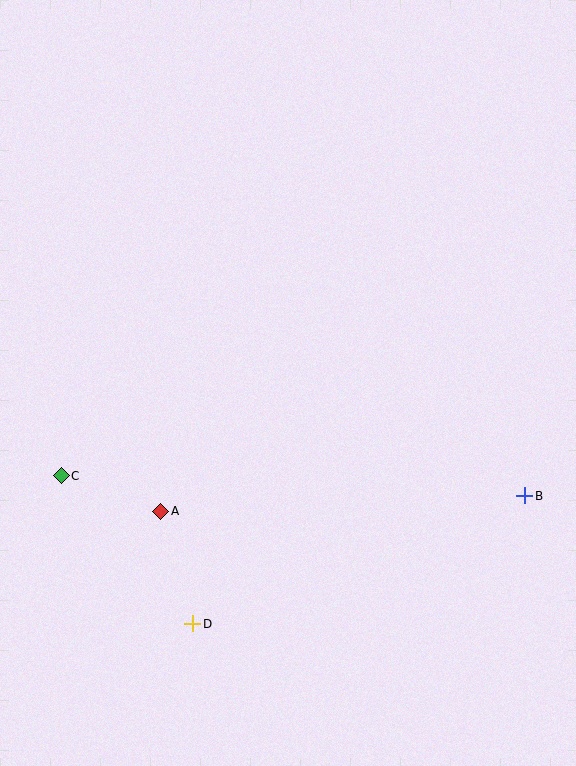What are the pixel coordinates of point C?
Point C is at (61, 476).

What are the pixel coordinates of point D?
Point D is at (193, 624).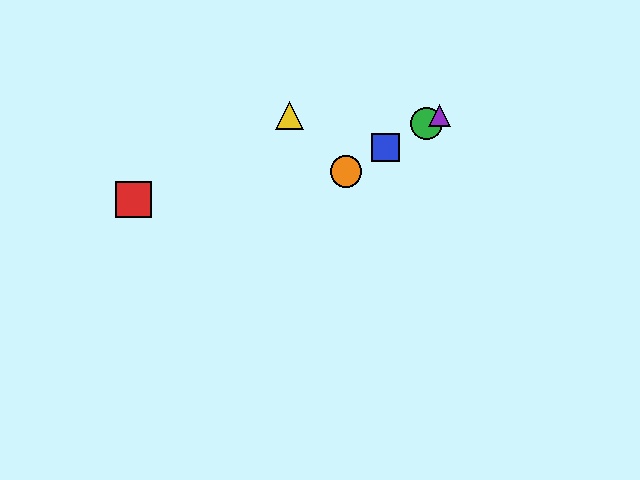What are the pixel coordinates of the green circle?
The green circle is at (426, 124).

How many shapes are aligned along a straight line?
4 shapes (the blue square, the green circle, the purple triangle, the orange circle) are aligned along a straight line.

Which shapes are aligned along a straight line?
The blue square, the green circle, the purple triangle, the orange circle are aligned along a straight line.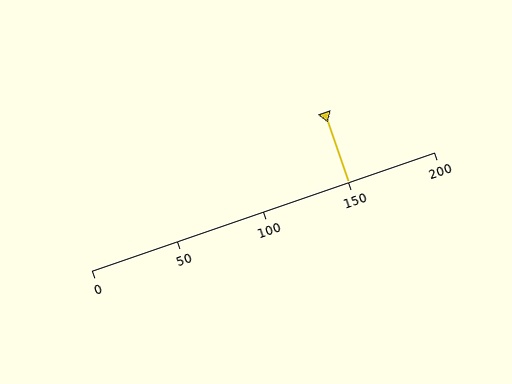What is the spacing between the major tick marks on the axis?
The major ticks are spaced 50 apart.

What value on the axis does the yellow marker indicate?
The marker indicates approximately 150.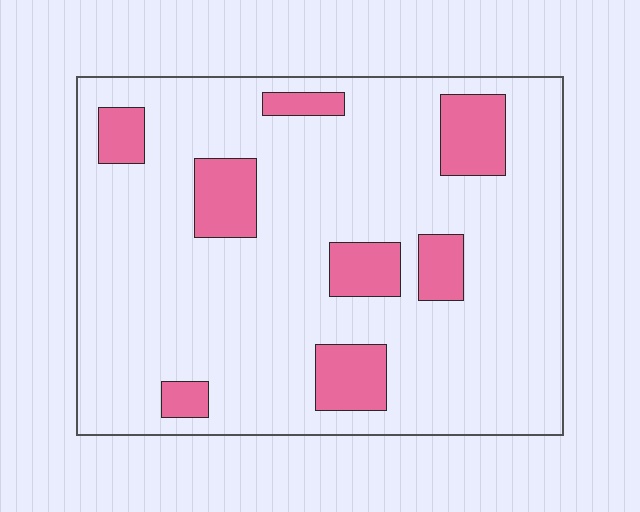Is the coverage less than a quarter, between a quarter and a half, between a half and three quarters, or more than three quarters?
Less than a quarter.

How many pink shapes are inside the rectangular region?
8.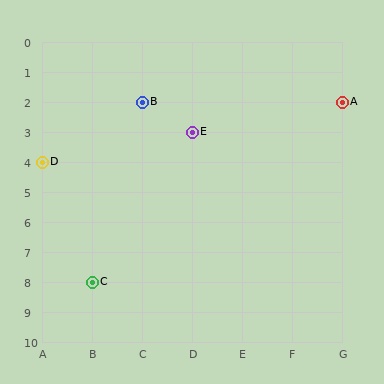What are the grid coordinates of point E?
Point E is at grid coordinates (D, 3).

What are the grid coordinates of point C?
Point C is at grid coordinates (B, 8).